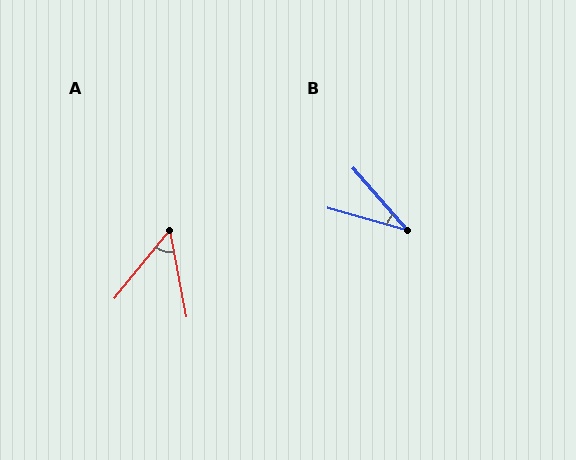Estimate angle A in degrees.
Approximately 49 degrees.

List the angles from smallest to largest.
B (33°), A (49°).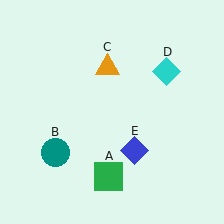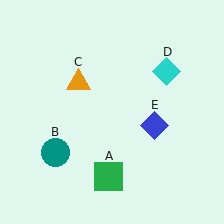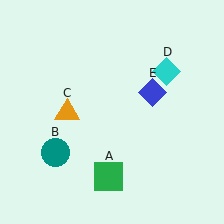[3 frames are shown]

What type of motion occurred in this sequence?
The orange triangle (object C), blue diamond (object E) rotated counterclockwise around the center of the scene.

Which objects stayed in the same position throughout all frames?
Green square (object A) and teal circle (object B) and cyan diamond (object D) remained stationary.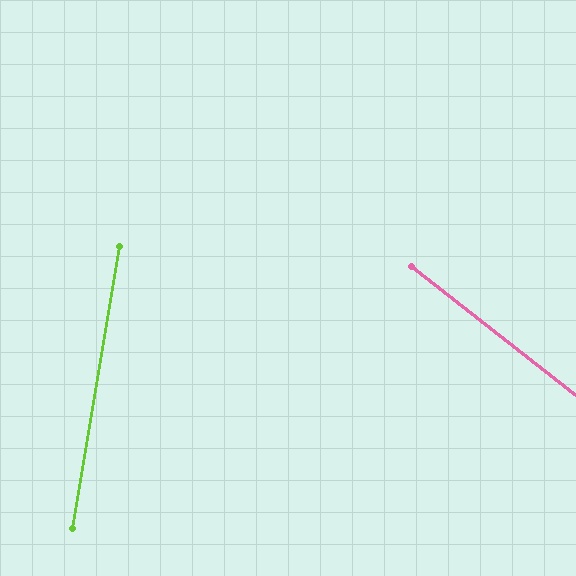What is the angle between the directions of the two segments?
Approximately 61 degrees.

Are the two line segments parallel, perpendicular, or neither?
Neither parallel nor perpendicular — they differ by about 61°.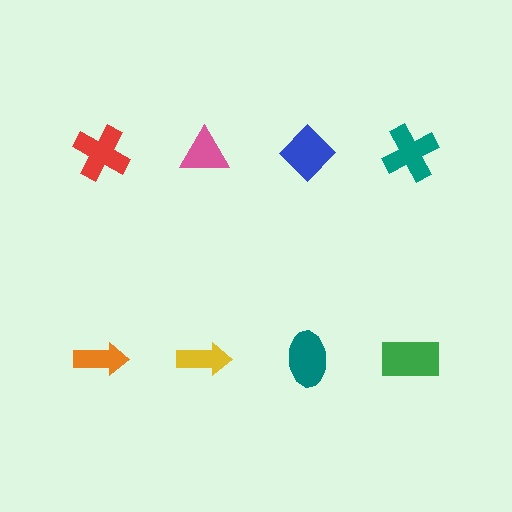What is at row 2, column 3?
A teal ellipse.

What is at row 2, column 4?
A green rectangle.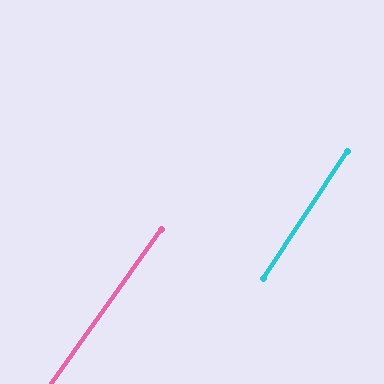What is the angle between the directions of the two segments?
Approximately 2 degrees.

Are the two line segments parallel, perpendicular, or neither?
Parallel — their directions differ by only 1.8°.